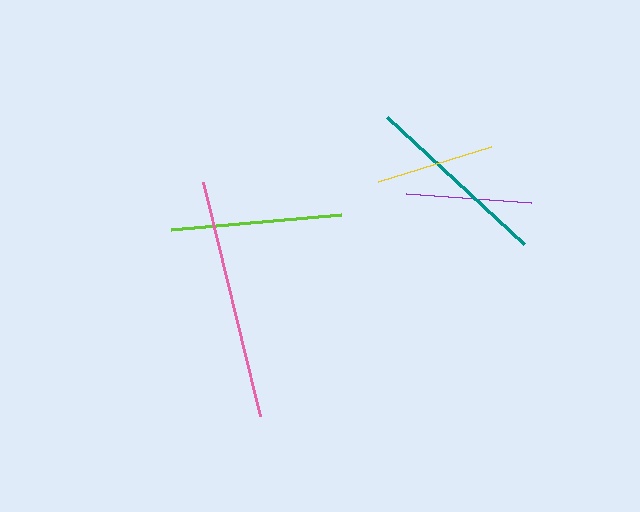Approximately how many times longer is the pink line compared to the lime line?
The pink line is approximately 1.4 times the length of the lime line.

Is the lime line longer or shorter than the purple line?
The lime line is longer than the purple line.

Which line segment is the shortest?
The yellow line is the shortest at approximately 118 pixels.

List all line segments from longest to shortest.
From longest to shortest: pink, teal, lime, purple, yellow.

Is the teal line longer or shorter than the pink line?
The pink line is longer than the teal line.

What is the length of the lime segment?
The lime segment is approximately 171 pixels long.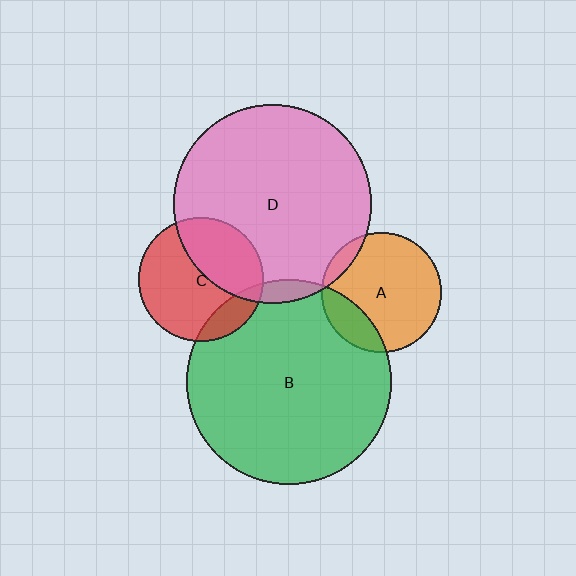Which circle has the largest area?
Circle B (green).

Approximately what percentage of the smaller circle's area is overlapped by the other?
Approximately 5%.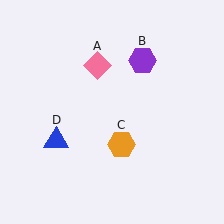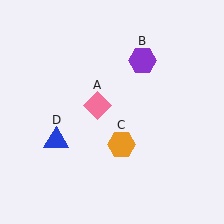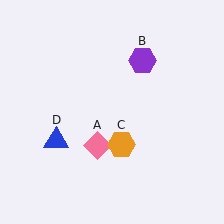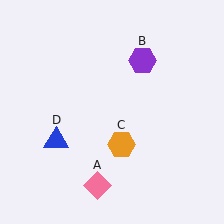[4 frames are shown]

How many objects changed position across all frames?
1 object changed position: pink diamond (object A).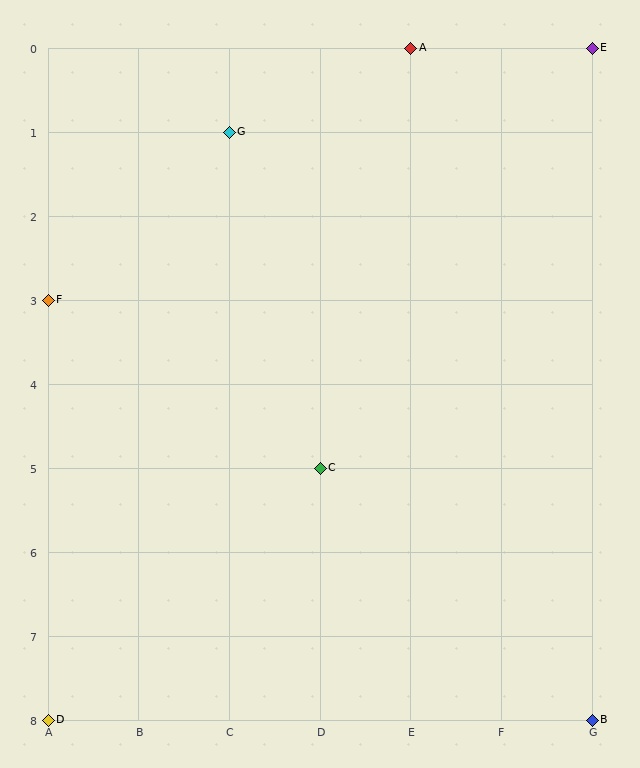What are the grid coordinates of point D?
Point D is at grid coordinates (A, 8).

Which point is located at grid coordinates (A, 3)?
Point F is at (A, 3).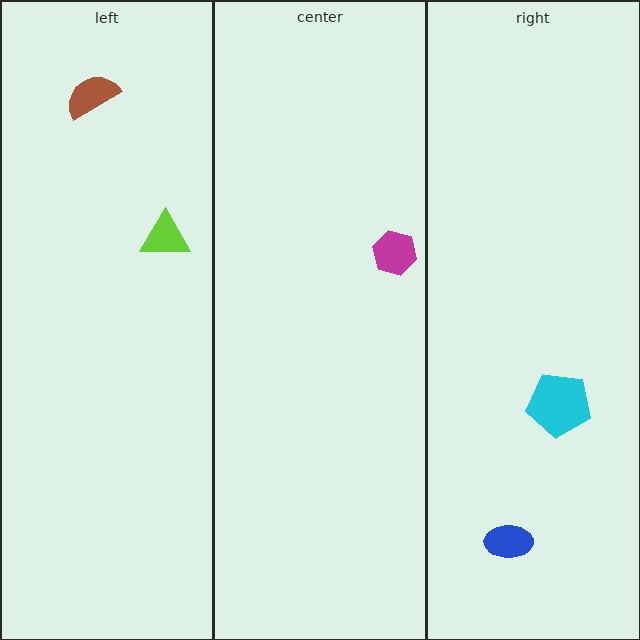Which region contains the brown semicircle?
The left region.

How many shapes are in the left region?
2.